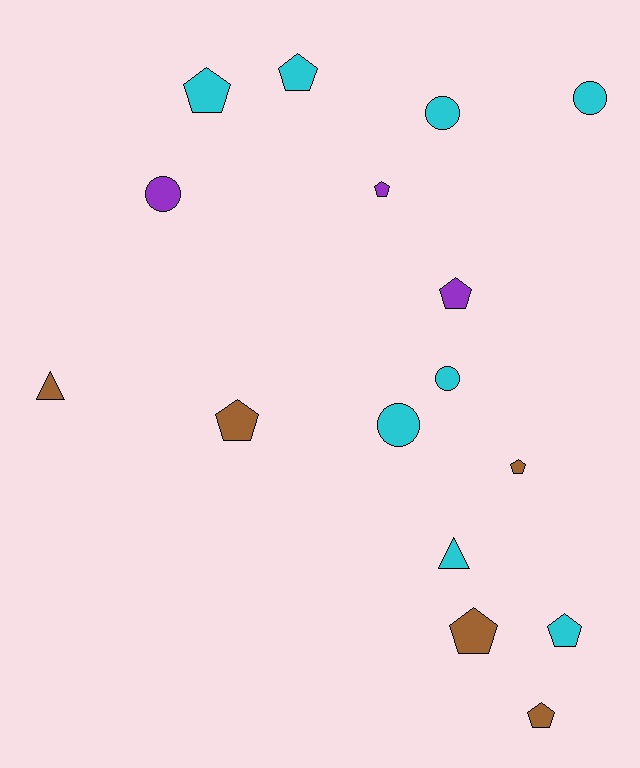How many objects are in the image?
There are 16 objects.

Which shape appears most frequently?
Pentagon, with 9 objects.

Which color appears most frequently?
Cyan, with 8 objects.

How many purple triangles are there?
There are no purple triangles.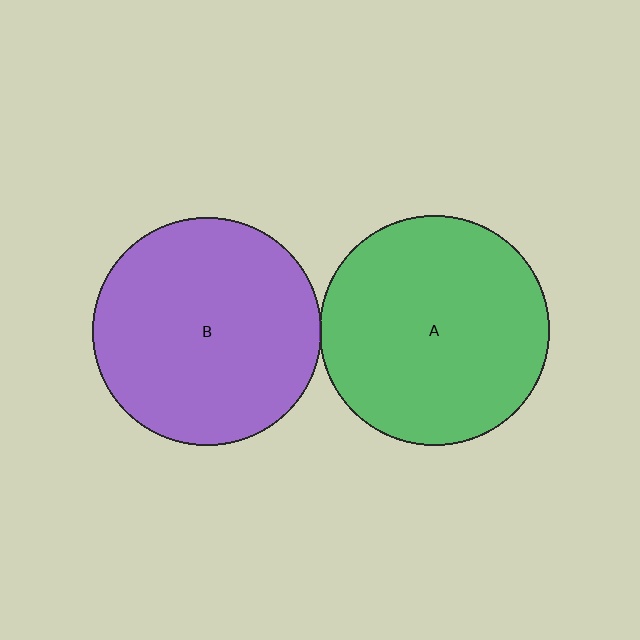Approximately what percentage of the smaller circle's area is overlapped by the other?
Approximately 5%.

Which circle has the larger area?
Circle A (green).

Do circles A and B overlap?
Yes.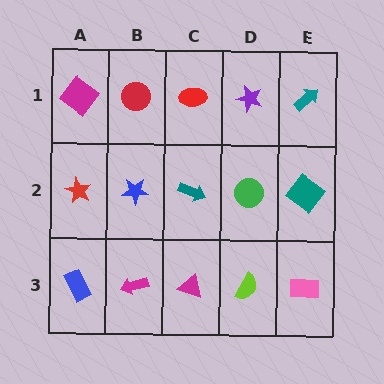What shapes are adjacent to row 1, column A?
A red star (row 2, column A), a red circle (row 1, column B).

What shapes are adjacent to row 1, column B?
A blue star (row 2, column B), a magenta diamond (row 1, column A), a red ellipse (row 1, column C).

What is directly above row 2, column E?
A teal arrow.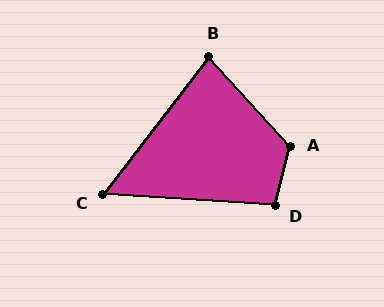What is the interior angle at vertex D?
Approximately 100 degrees (obtuse).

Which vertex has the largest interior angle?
A, at approximately 124 degrees.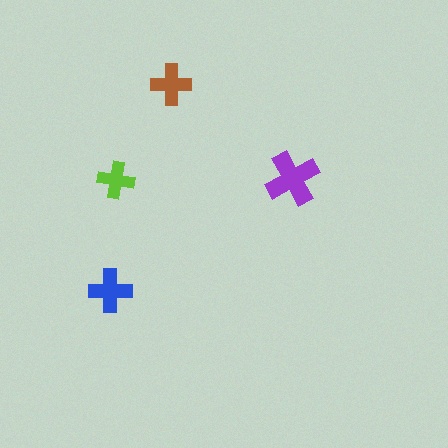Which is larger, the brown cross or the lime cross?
The brown one.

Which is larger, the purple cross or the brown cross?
The purple one.